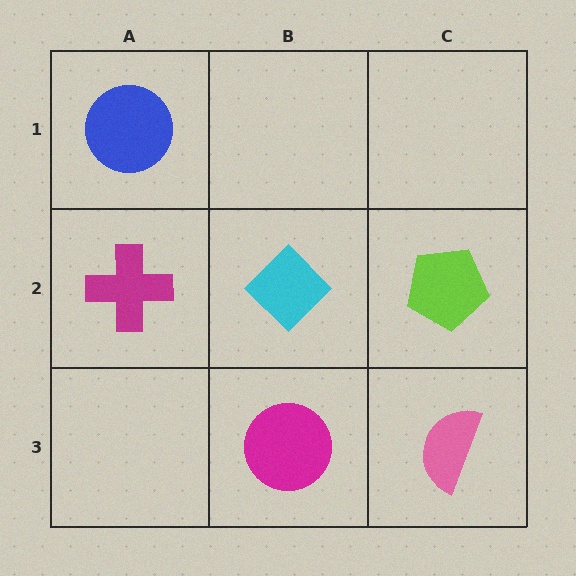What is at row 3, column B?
A magenta circle.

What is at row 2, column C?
A lime pentagon.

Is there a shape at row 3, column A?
No, that cell is empty.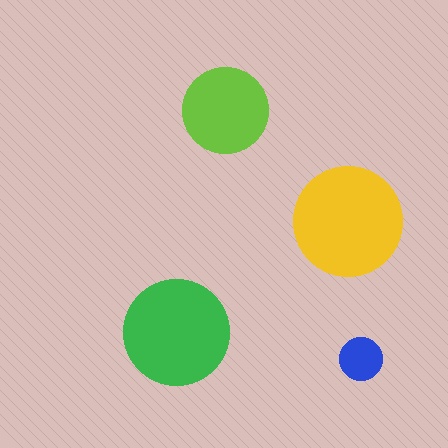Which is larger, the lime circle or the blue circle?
The lime one.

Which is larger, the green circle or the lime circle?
The green one.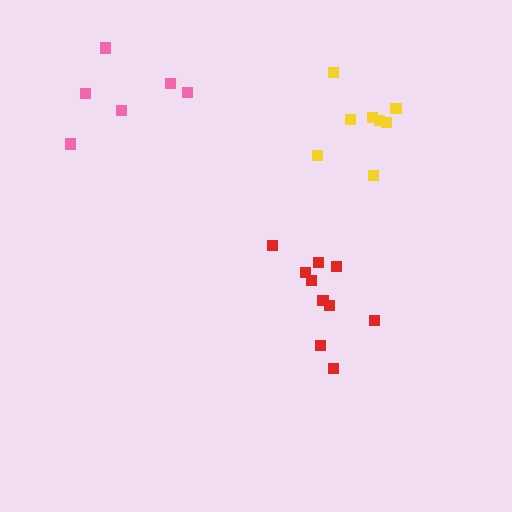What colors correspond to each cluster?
The clusters are colored: red, pink, yellow.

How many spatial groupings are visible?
There are 3 spatial groupings.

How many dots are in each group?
Group 1: 10 dots, Group 2: 6 dots, Group 3: 8 dots (24 total).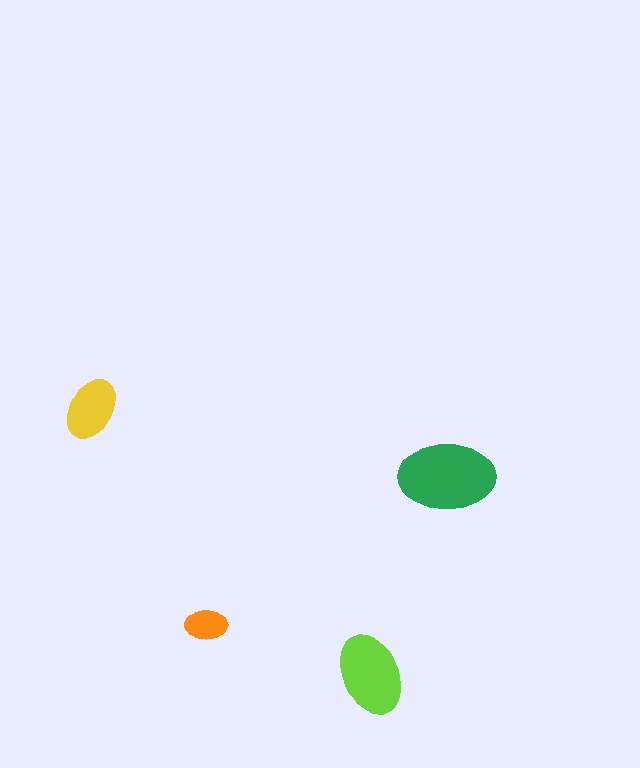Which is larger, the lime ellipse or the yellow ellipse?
The lime one.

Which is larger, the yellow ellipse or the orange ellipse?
The yellow one.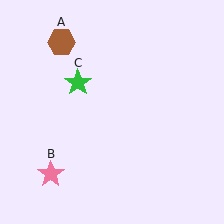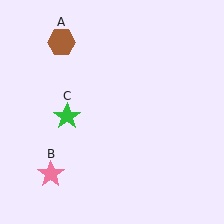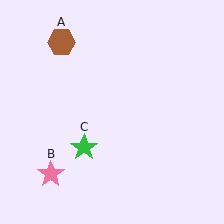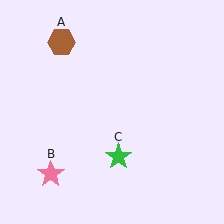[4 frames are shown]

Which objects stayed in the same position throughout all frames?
Brown hexagon (object A) and pink star (object B) remained stationary.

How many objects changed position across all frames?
1 object changed position: green star (object C).